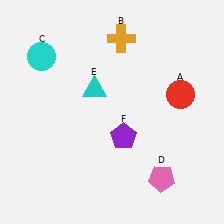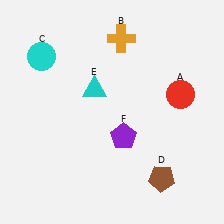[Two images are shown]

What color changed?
The pentagon (D) changed from pink in Image 1 to brown in Image 2.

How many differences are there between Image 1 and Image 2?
There is 1 difference between the two images.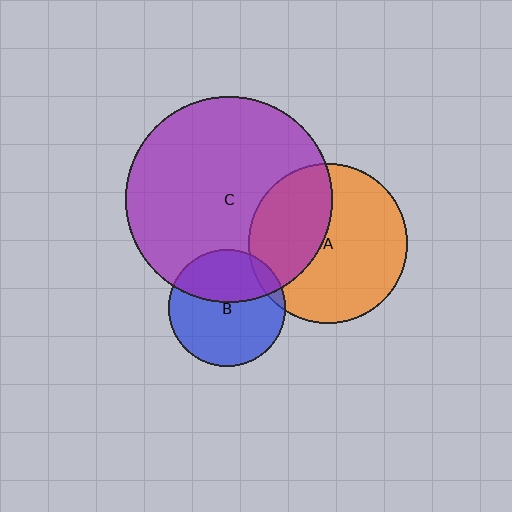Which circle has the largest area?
Circle C (purple).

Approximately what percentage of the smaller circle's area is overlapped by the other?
Approximately 10%.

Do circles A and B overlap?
Yes.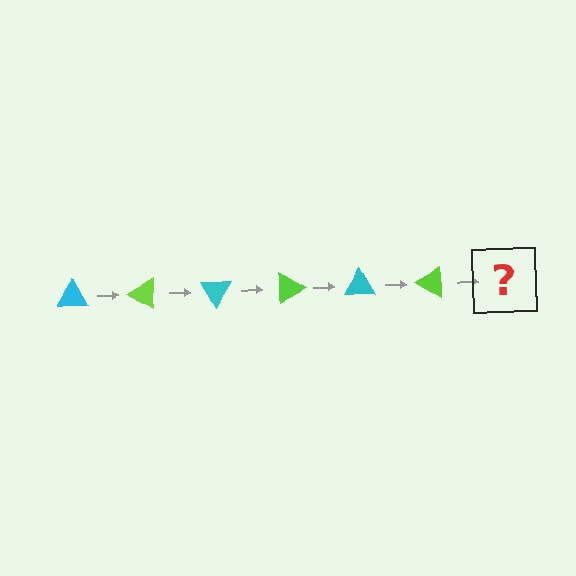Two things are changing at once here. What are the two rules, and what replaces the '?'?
The two rules are that it rotates 30 degrees each step and the color cycles through cyan and lime. The '?' should be a cyan triangle, rotated 180 degrees from the start.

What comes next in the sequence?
The next element should be a cyan triangle, rotated 180 degrees from the start.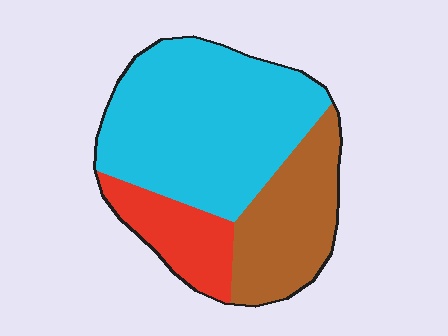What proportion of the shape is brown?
Brown covers about 25% of the shape.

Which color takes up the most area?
Cyan, at roughly 55%.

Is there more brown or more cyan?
Cyan.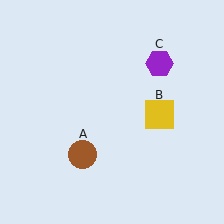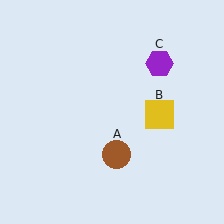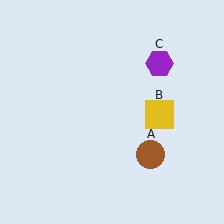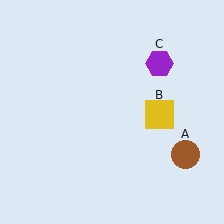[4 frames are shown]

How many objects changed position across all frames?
1 object changed position: brown circle (object A).